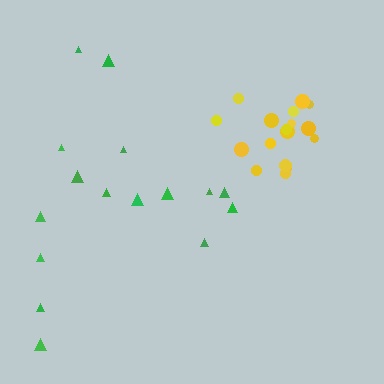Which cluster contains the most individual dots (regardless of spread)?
Yellow (17).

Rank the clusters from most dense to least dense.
yellow, green.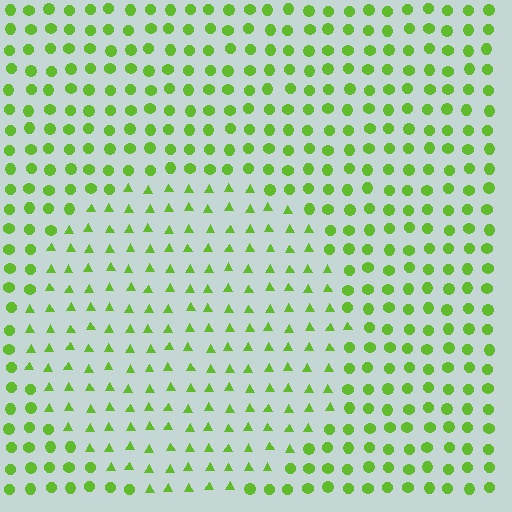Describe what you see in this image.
The image is filled with small lime elements arranged in a uniform grid. A circle-shaped region contains triangles, while the surrounding area contains circles. The boundary is defined purely by the change in element shape.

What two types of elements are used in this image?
The image uses triangles inside the circle region and circles outside it.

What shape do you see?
I see a circle.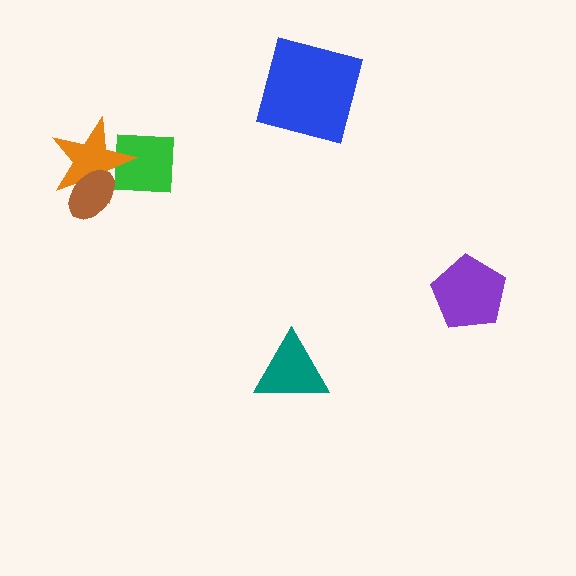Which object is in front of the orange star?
The brown ellipse is in front of the orange star.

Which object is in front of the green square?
The orange star is in front of the green square.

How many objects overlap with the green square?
1 object overlaps with the green square.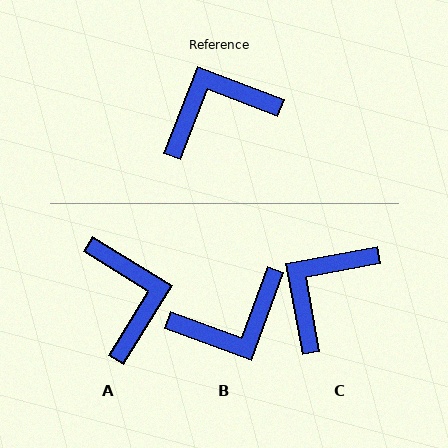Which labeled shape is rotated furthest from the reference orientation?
B, about 179 degrees away.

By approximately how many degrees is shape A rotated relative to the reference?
Approximately 101 degrees clockwise.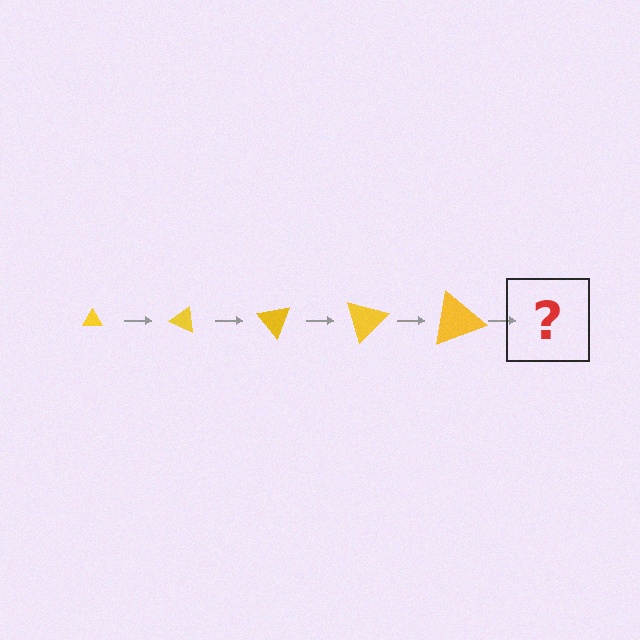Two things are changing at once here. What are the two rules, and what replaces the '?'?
The two rules are that the triangle grows larger each step and it rotates 25 degrees each step. The '?' should be a triangle, larger than the previous one and rotated 125 degrees from the start.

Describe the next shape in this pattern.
It should be a triangle, larger than the previous one and rotated 125 degrees from the start.